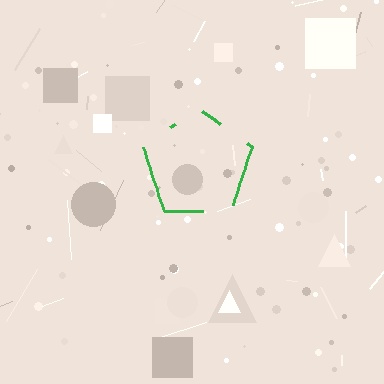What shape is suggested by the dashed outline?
The dashed outline suggests a pentagon.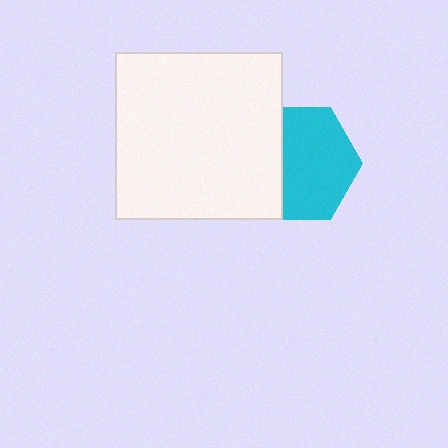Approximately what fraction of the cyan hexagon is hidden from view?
Roughly 35% of the cyan hexagon is hidden behind the white square.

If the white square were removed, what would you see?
You would see the complete cyan hexagon.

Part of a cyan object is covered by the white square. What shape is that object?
It is a hexagon.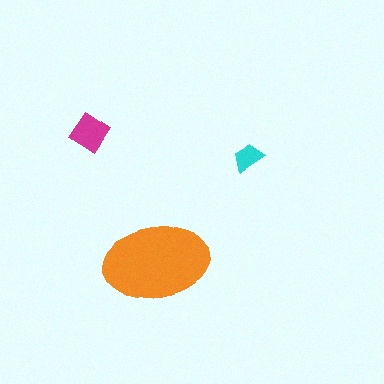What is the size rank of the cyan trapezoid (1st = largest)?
3rd.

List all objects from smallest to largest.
The cyan trapezoid, the magenta diamond, the orange ellipse.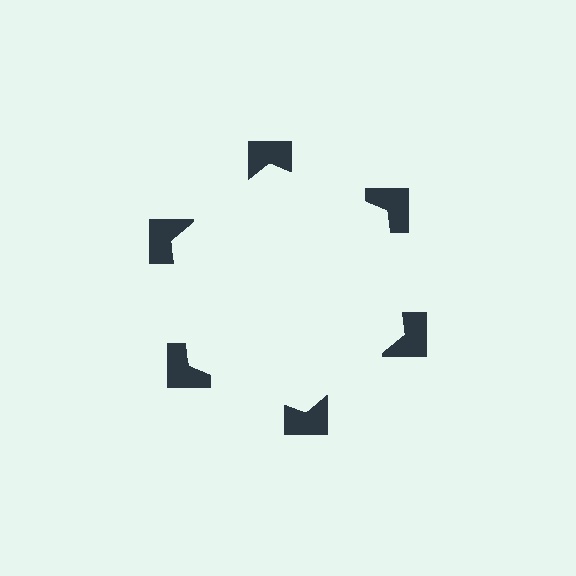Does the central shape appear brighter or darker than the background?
It typically appears slightly brighter than the background, even though no actual brightness change is drawn.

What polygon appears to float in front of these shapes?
An illusory hexagon — its edges are inferred from the aligned wedge cuts in the notched squares, not physically drawn.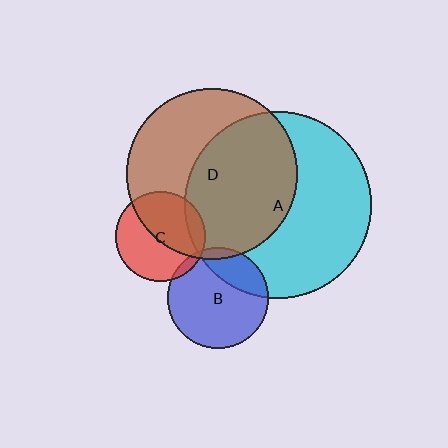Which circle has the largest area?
Circle A (cyan).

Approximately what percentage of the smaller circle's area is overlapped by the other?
Approximately 50%.